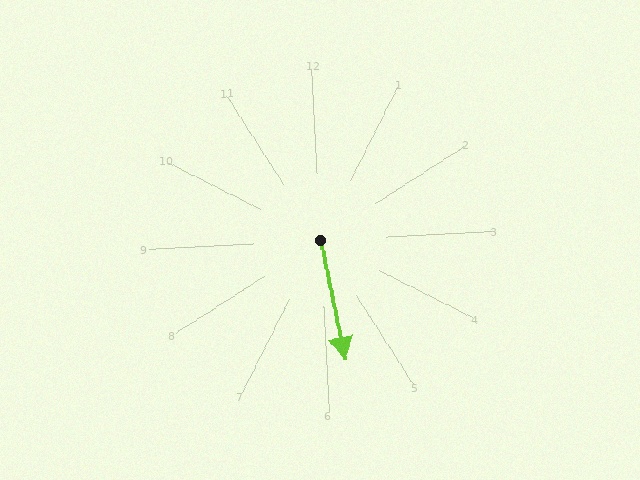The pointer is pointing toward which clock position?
Roughly 6 o'clock.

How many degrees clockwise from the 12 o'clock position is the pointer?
Approximately 171 degrees.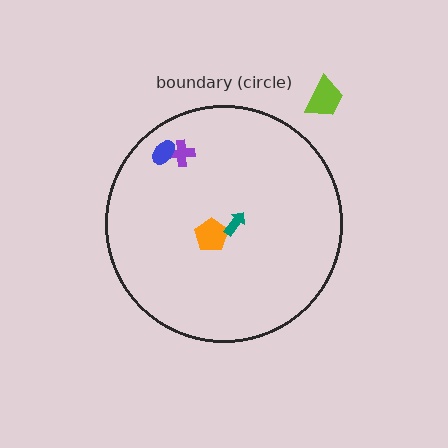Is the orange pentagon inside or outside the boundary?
Inside.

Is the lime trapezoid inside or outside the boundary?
Outside.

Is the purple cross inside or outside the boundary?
Inside.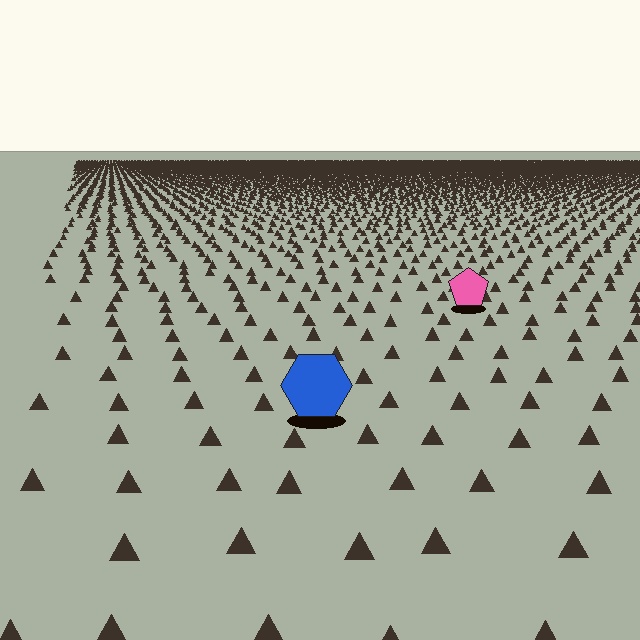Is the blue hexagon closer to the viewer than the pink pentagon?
Yes. The blue hexagon is closer — you can tell from the texture gradient: the ground texture is coarser near it.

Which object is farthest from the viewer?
The pink pentagon is farthest from the viewer. It appears smaller and the ground texture around it is denser.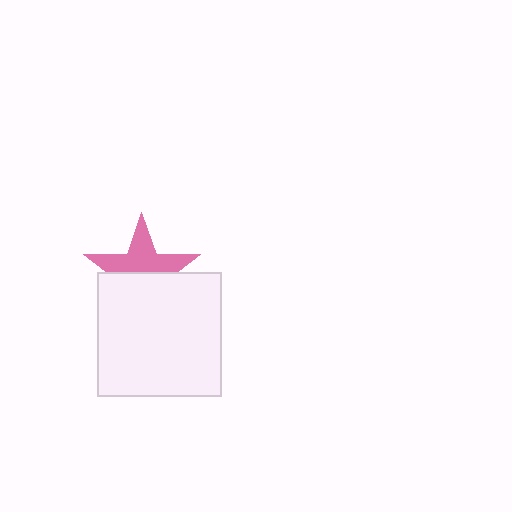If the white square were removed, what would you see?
You would see the complete pink star.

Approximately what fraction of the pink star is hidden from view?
Roughly 49% of the pink star is hidden behind the white square.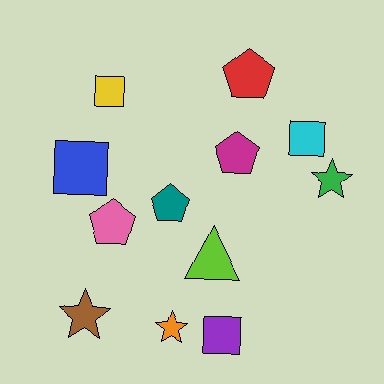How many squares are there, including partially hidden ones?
There are 4 squares.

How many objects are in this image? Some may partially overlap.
There are 12 objects.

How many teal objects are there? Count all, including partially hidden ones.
There is 1 teal object.